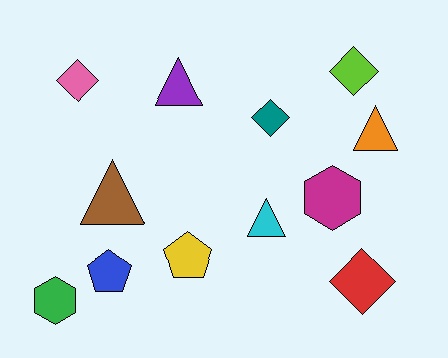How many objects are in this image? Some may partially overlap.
There are 12 objects.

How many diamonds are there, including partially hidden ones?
There are 4 diamonds.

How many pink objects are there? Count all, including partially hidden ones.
There is 1 pink object.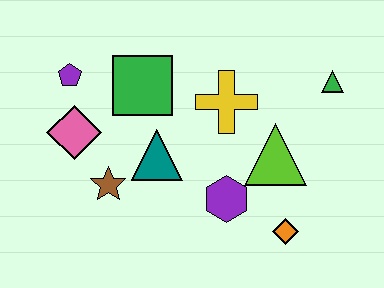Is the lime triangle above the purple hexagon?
Yes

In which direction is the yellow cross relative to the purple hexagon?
The yellow cross is above the purple hexagon.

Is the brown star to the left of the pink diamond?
No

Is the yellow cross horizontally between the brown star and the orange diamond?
Yes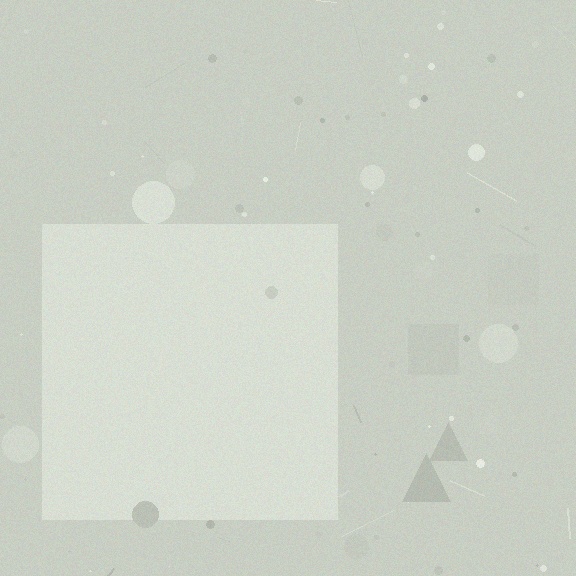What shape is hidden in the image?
A square is hidden in the image.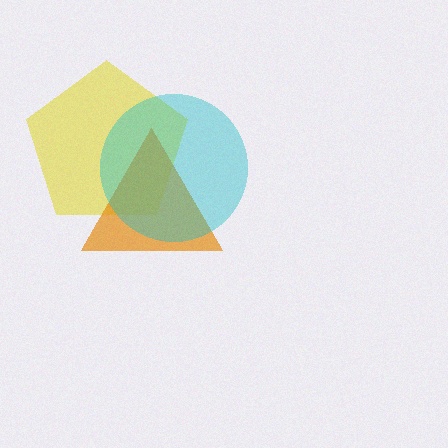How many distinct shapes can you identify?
There are 3 distinct shapes: a yellow pentagon, an orange triangle, a cyan circle.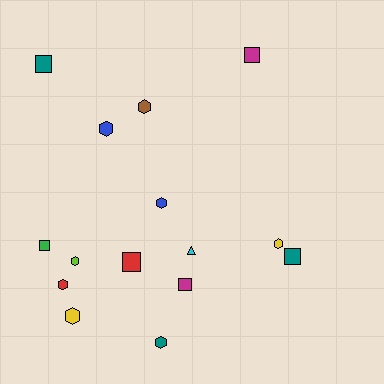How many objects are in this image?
There are 15 objects.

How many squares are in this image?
There are 6 squares.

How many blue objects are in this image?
There are 2 blue objects.